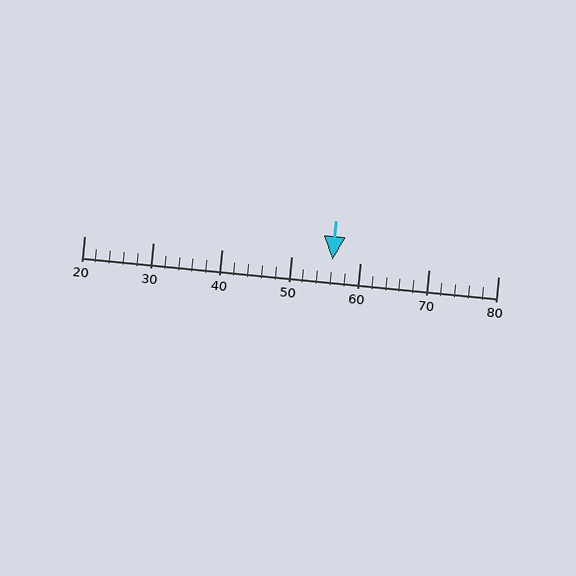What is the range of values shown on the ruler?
The ruler shows values from 20 to 80.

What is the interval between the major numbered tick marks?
The major tick marks are spaced 10 units apart.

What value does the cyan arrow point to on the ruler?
The cyan arrow points to approximately 56.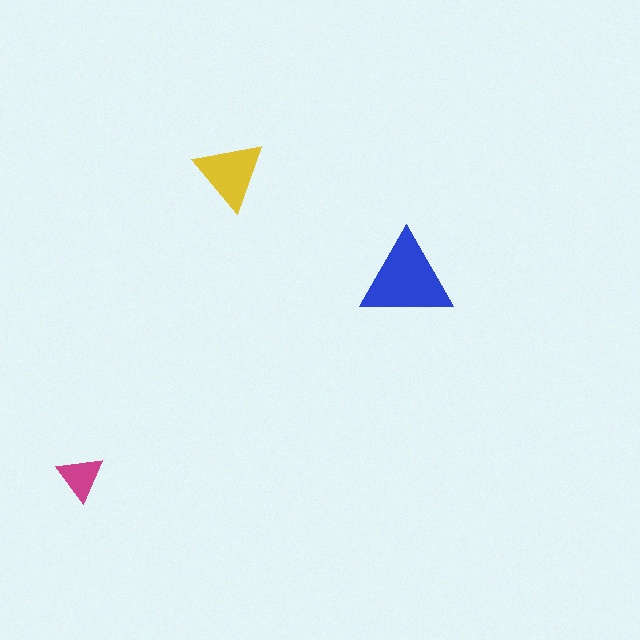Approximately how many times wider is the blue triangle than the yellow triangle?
About 1.5 times wider.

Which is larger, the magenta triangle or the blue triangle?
The blue one.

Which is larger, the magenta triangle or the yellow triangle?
The yellow one.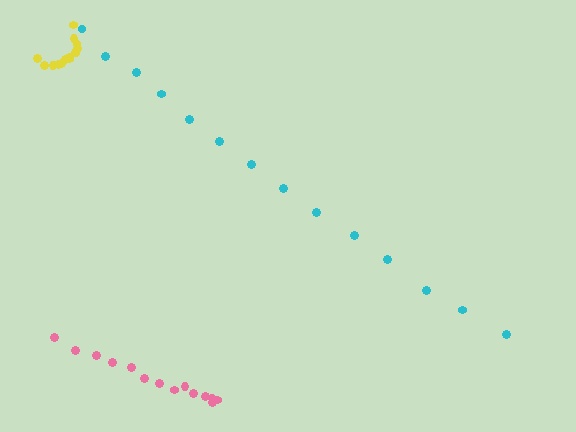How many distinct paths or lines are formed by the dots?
There are 3 distinct paths.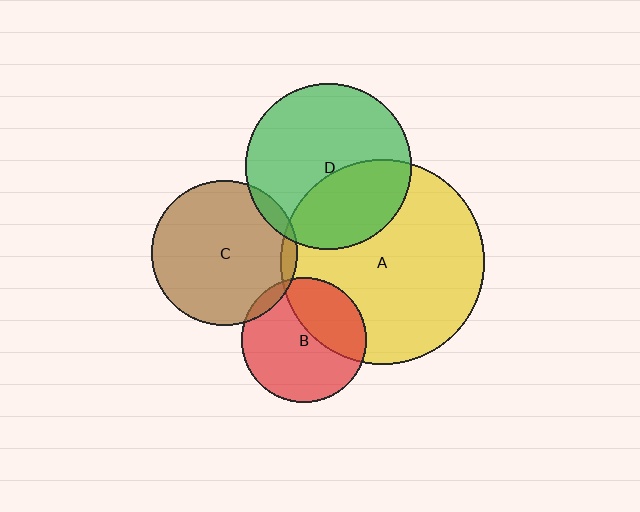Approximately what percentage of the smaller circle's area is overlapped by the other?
Approximately 5%.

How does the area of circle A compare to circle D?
Approximately 1.5 times.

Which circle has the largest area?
Circle A (yellow).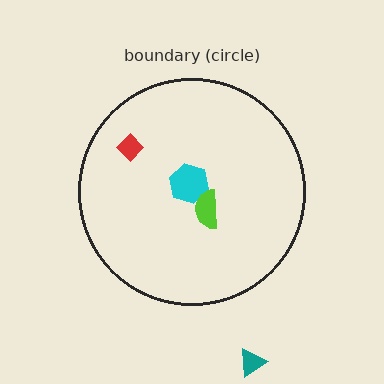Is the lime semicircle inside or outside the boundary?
Inside.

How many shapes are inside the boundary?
3 inside, 1 outside.